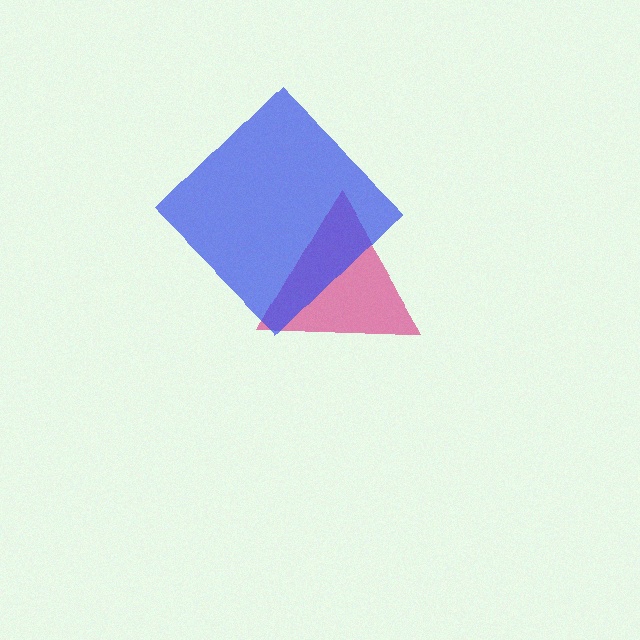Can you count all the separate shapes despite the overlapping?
Yes, there are 2 separate shapes.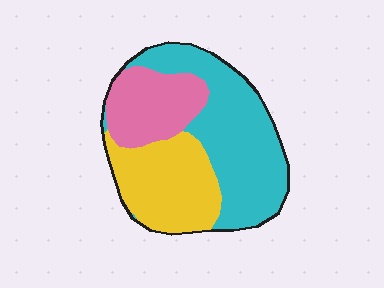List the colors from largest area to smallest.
From largest to smallest: cyan, yellow, pink.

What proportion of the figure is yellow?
Yellow covers about 30% of the figure.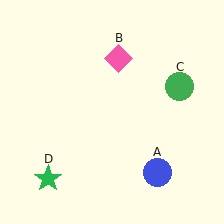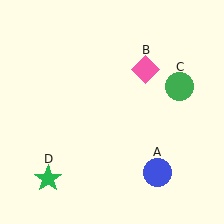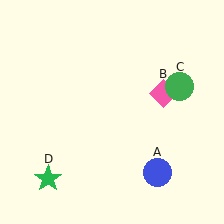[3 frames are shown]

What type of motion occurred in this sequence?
The pink diamond (object B) rotated clockwise around the center of the scene.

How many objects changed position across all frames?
1 object changed position: pink diamond (object B).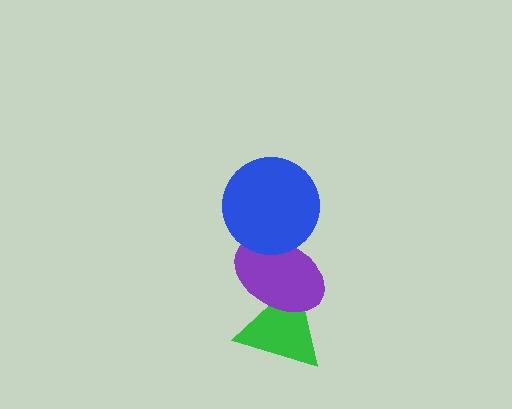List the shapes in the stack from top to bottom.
From top to bottom: the blue circle, the purple ellipse, the green triangle.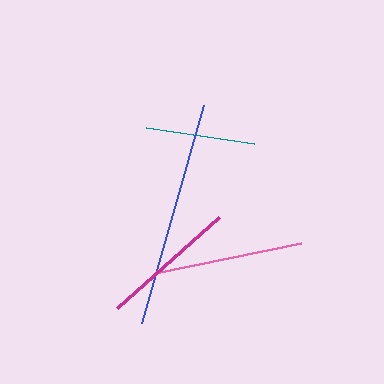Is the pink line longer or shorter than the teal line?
The pink line is longer than the teal line.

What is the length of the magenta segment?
The magenta segment is approximately 137 pixels long.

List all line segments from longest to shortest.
From longest to shortest: blue, pink, magenta, teal.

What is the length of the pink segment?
The pink segment is approximately 150 pixels long.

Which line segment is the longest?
The blue line is the longest at approximately 227 pixels.